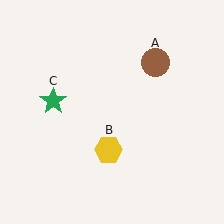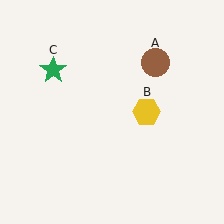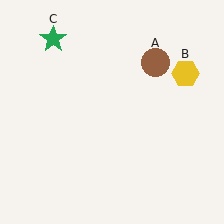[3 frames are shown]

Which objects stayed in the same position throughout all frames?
Brown circle (object A) remained stationary.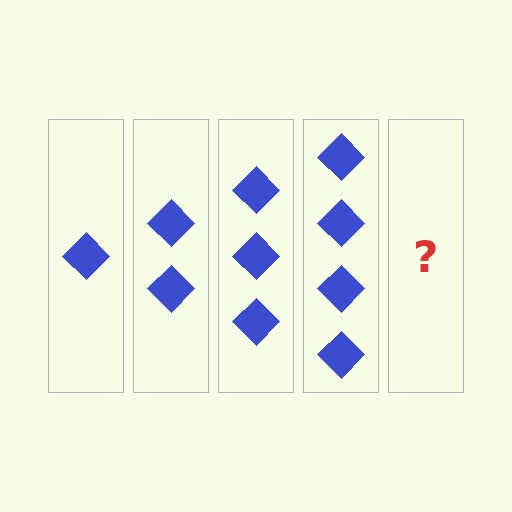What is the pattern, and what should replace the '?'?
The pattern is that each step adds one more diamond. The '?' should be 5 diamonds.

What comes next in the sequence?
The next element should be 5 diamonds.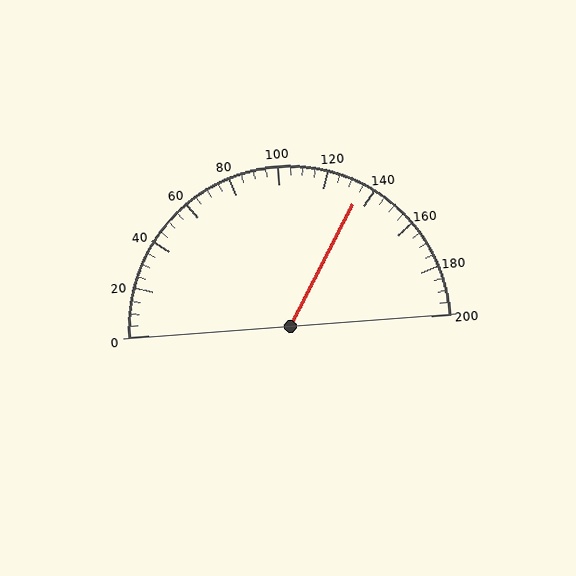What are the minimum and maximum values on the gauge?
The gauge ranges from 0 to 200.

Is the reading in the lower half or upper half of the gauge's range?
The reading is in the upper half of the range (0 to 200).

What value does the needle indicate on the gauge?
The needle indicates approximately 135.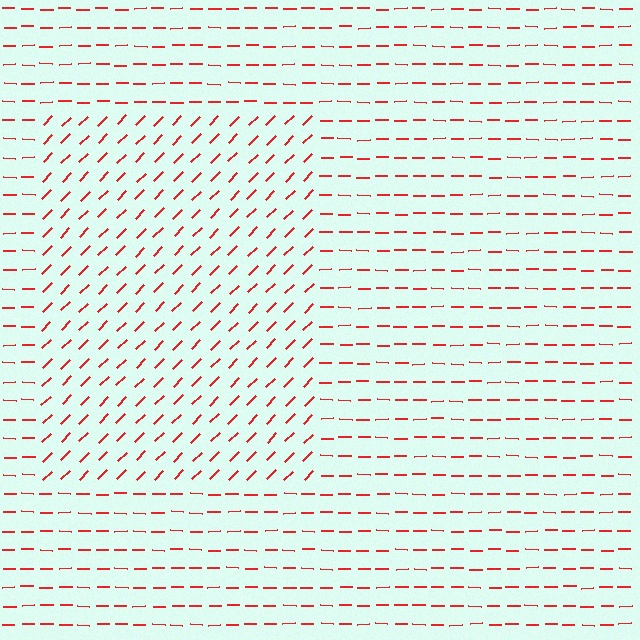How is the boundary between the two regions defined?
The boundary is defined purely by a change in line orientation (approximately 45 degrees difference). All lines are the same color and thickness.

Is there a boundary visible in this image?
Yes, there is a texture boundary formed by a change in line orientation.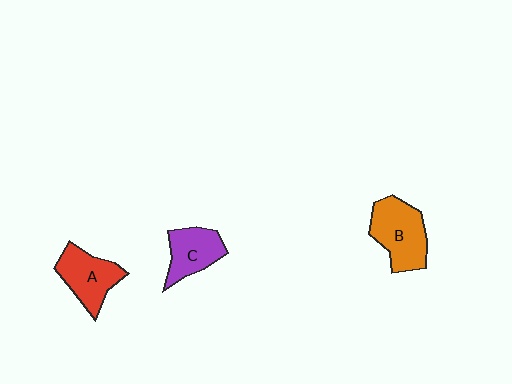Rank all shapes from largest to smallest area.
From largest to smallest: B (orange), A (red), C (purple).